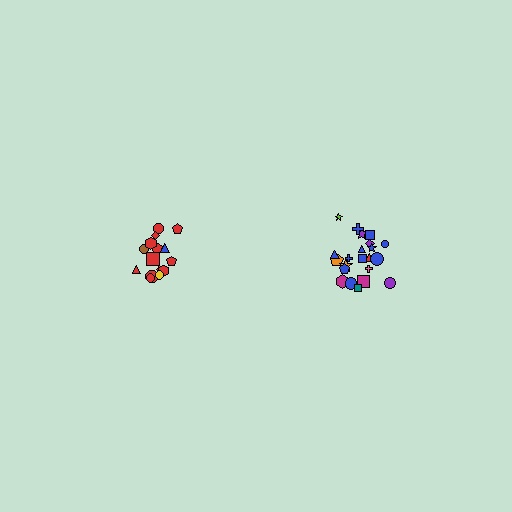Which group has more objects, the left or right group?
The right group.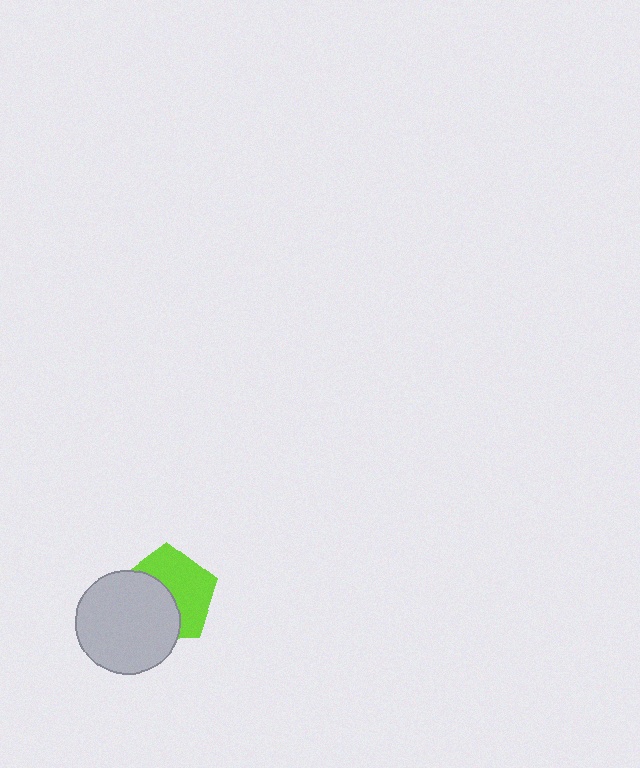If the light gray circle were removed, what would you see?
You would see the complete lime pentagon.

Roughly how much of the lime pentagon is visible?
About half of it is visible (roughly 53%).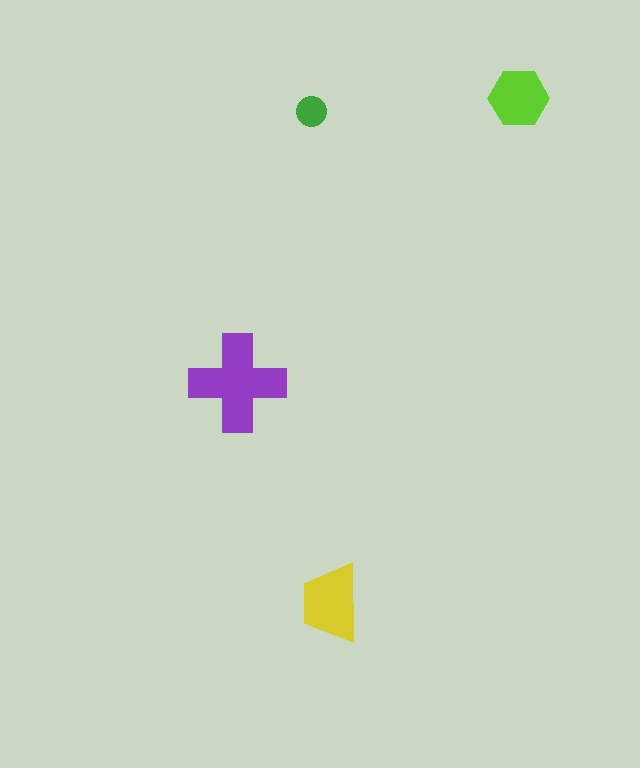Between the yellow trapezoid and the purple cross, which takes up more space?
The purple cross.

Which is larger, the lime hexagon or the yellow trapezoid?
The yellow trapezoid.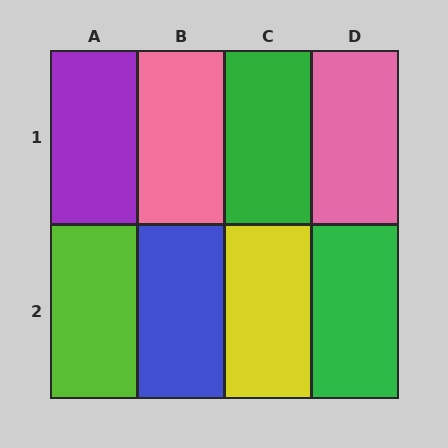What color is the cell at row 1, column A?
Purple.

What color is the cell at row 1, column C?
Green.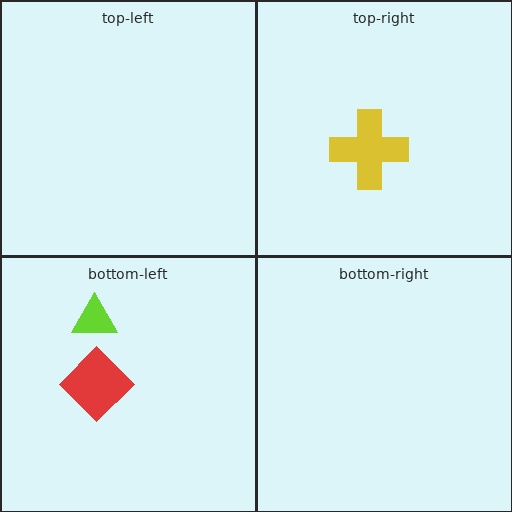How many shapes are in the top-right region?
1.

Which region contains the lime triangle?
The bottom-left region.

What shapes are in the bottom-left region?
The red diamond, the lime triangle.